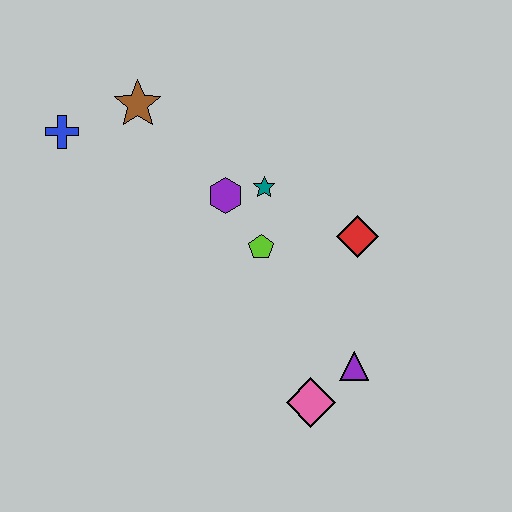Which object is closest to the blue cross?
The brown star is closest to the blue cross.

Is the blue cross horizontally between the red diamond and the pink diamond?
No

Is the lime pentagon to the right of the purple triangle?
No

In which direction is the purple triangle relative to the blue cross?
The purple triangle is to the right of the blue cross.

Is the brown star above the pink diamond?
Yes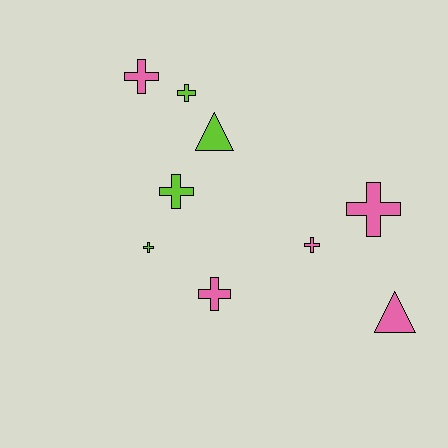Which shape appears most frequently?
Cross, with 7 objects.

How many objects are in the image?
There are 9 objects.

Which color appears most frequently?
Pink, with 5 objects.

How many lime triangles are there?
There is 1 lime triangle.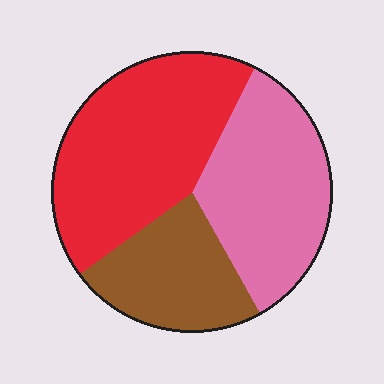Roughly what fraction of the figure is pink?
Pink takes up between a third and a half of the figure.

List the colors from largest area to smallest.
From largest to smallest: red, pink, brown.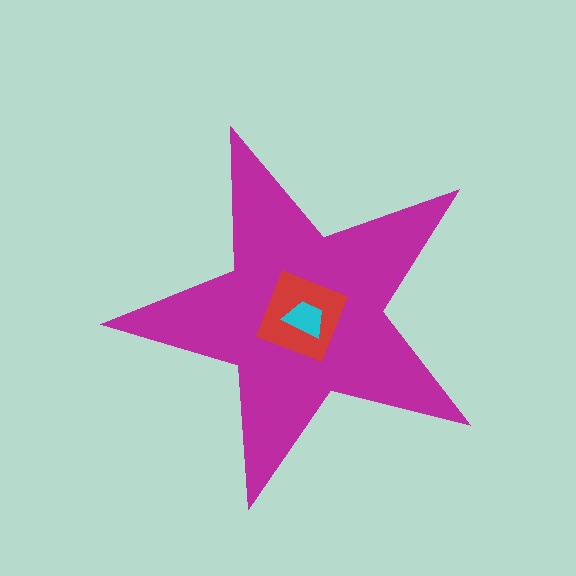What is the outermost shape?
The magenta star.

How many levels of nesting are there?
3.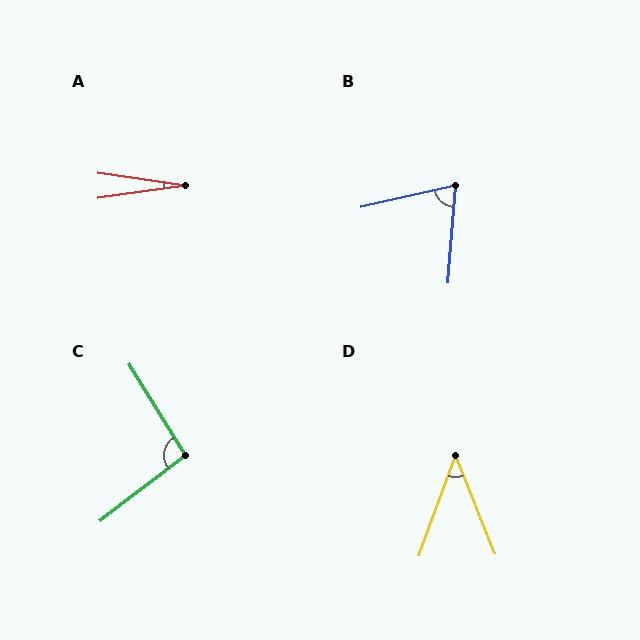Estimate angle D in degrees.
Approximately 42 degrees.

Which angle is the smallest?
A, at approximately 17 degrees.